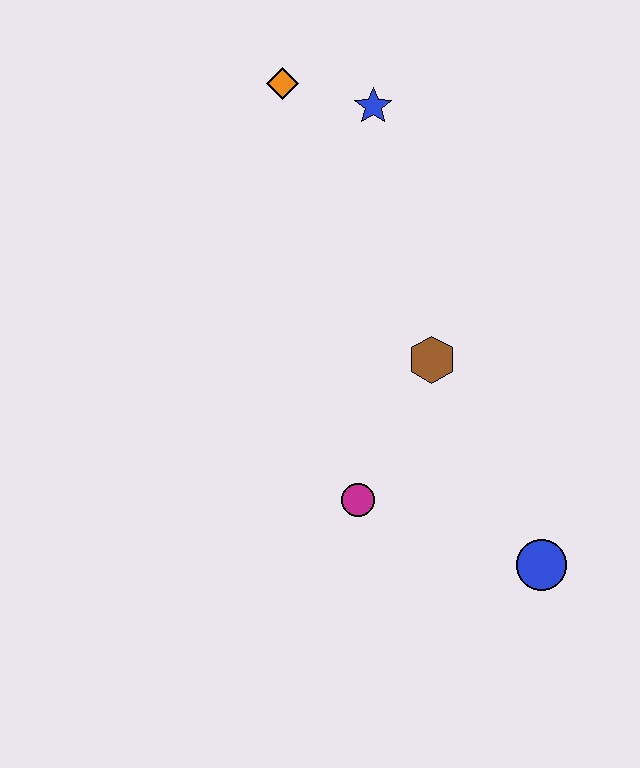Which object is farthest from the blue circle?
The orange diamond is farthest from the blue circle.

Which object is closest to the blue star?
The orange diamond is closest to the blue star.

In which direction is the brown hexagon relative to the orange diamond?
The brown hexagon is below the orange diamond.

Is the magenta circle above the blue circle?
Yes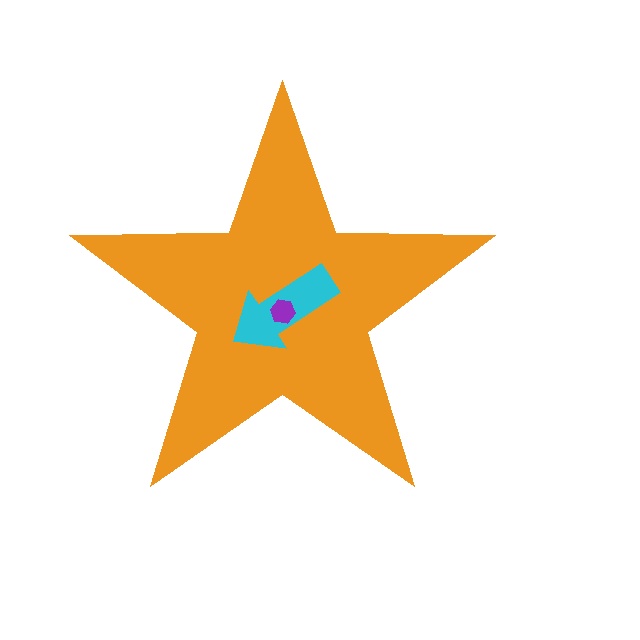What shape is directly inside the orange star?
The cyan arrow.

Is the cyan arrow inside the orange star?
Yes.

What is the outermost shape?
The orange star.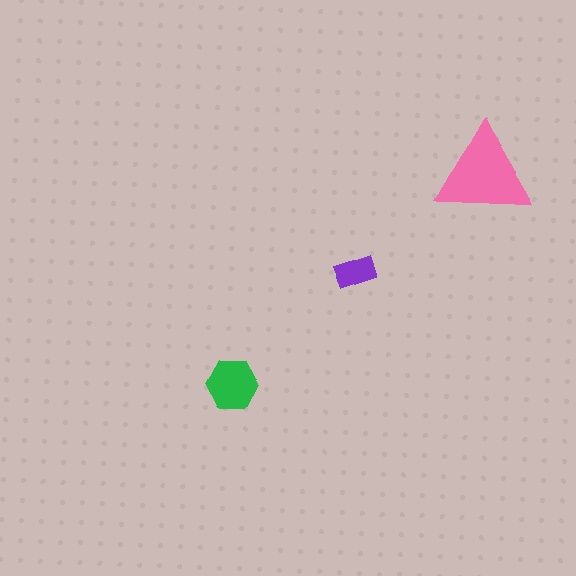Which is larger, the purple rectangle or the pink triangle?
The pink triangle.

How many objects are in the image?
There are 3 objects in the image.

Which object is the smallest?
The purple rectangle.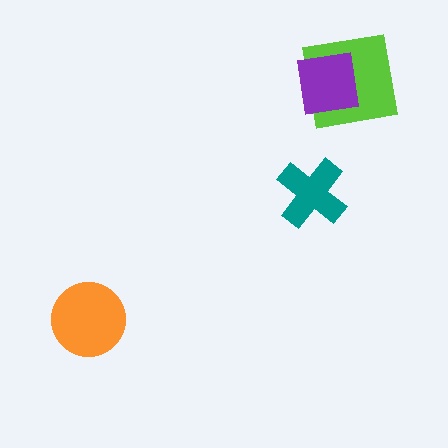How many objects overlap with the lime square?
1 object overlaps with the lime square.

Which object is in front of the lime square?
The purple square is in front of the lime square.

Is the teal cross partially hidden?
No, no other shape covers it.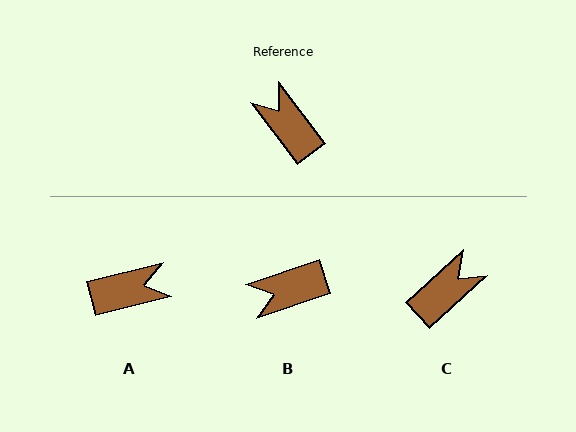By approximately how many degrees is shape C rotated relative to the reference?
Approximately 85 degrees clockwise.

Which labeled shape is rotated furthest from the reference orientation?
A, about 113 degrees away.